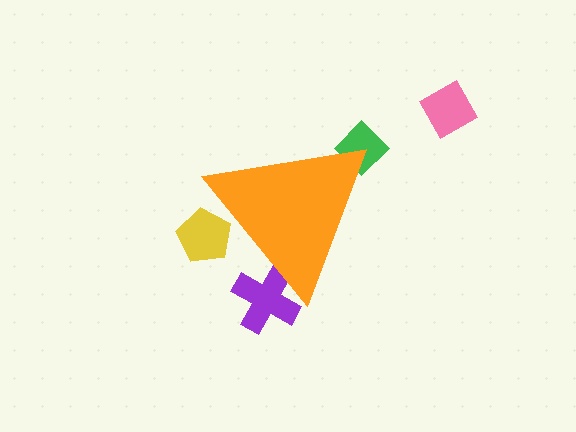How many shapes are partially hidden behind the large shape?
3 shapes are partially hidden.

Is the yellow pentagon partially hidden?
Yes, the yellow pentagon is partially hidden behind the orange triangle.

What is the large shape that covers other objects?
An orange triangle.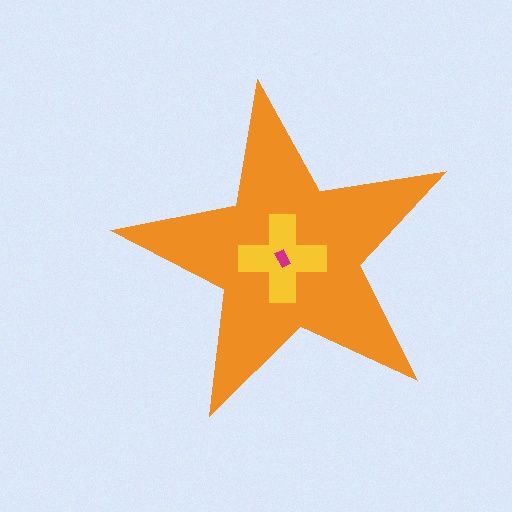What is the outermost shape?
The orange star.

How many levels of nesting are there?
3.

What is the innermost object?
The magenta rectangle.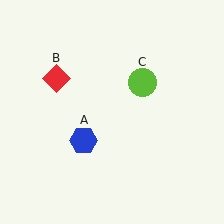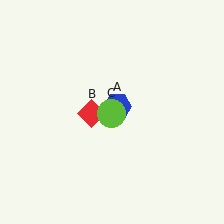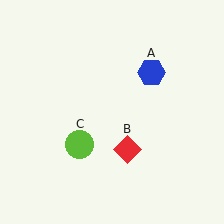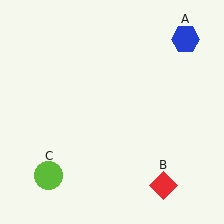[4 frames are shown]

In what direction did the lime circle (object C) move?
The lime circle (object C) moved down and to the left.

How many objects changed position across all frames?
3 objects changed position: blue hexagon (object A), red diamond (object B), lime circle (object C).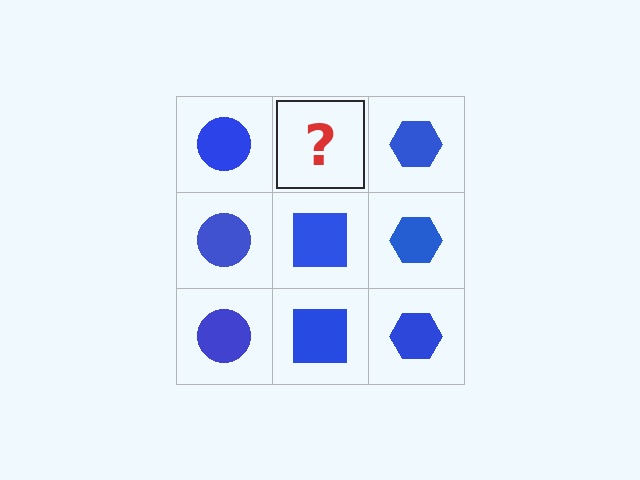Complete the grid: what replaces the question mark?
The question mark should be replaced with a blue square.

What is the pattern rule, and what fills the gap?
The rule is that each column has a consistent shape. The gap should be filled with a blue square.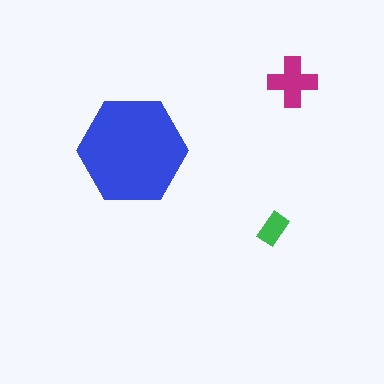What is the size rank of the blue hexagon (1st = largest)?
1st.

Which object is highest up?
The magenta cross is topmost.